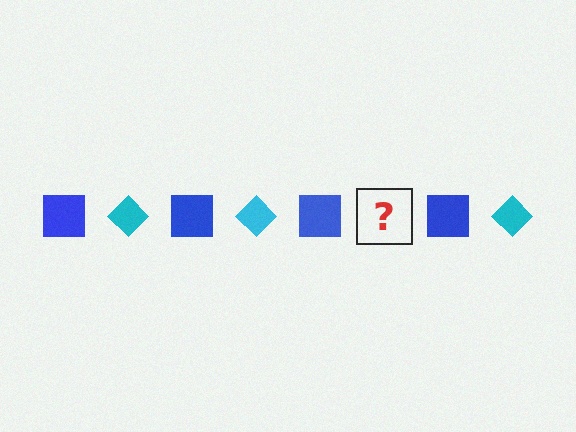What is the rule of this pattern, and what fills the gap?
The rule is that the pattern alternates between blue square and cyan diamond. The gap should be filled with a cyan diamond.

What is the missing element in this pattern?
The missing element is a cyan diamond.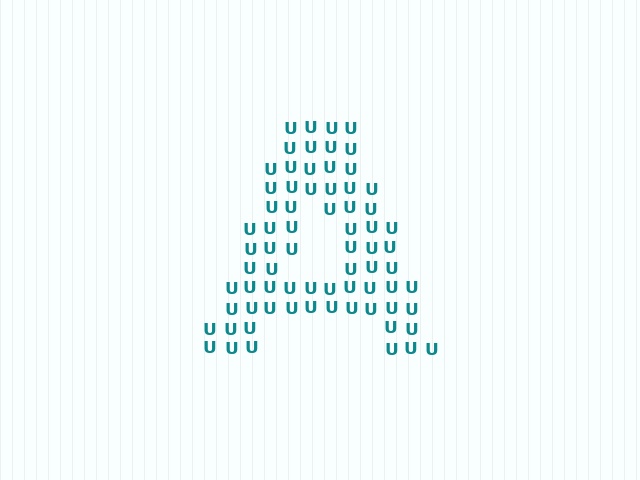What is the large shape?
The large shape is the letter A.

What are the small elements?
The small elements are letter U's.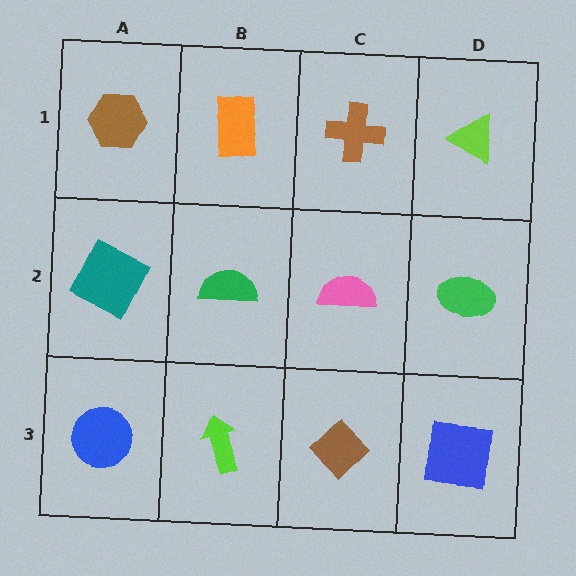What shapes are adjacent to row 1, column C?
A pink semicircle (row 2, column C), an orange rectangle (row 1, column B), a lime triangle (row 1, column D).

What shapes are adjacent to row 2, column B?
An orange rectangle (row 1, column B), a lime arrow (row 3, column B), a teal square (row 2, column A), a pink semicircle (row 2, column C).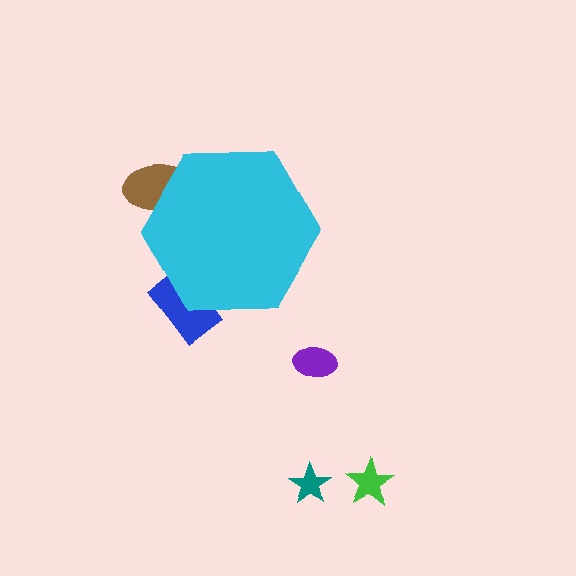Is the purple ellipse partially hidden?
No, the purple ellipse is fully visible.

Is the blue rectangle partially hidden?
Yes, the blue rectangle is partially hidden behind the cyan hexagon.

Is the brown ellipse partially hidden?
Yes, the brown ellipse is partially hidden behind the cyan hexagon.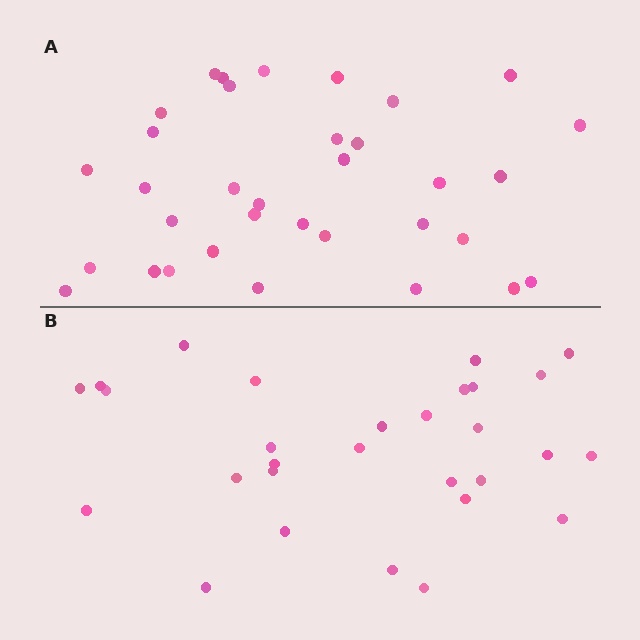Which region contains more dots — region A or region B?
Region A (the top region) has more dots.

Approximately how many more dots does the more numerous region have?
Region A has about 5 more dots than region B.